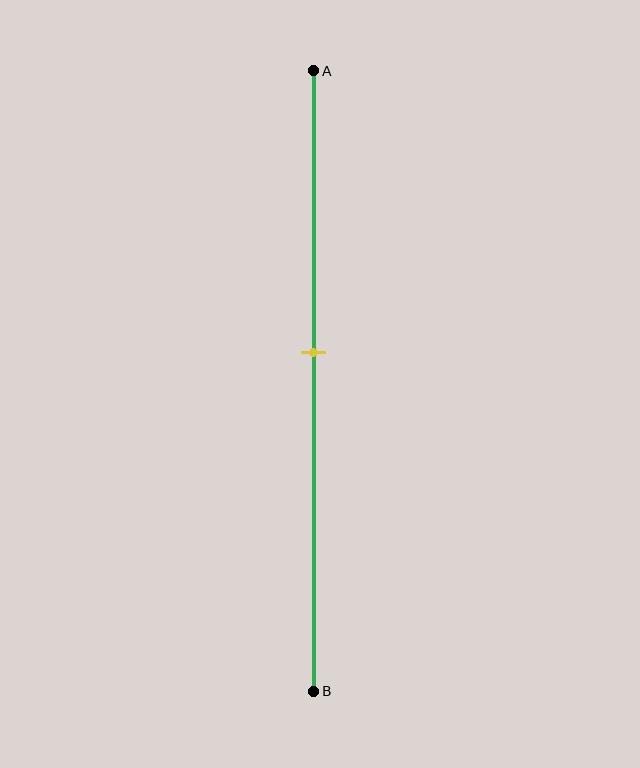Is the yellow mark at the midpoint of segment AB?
No, the mark is at about 45% from A, not at the 50% midpoint.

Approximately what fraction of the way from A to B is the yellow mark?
The yellow mark is approximately 45% of the way from A to B.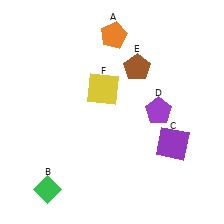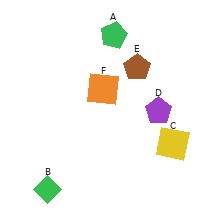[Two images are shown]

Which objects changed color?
A changed from orange to green. C changed from purple to yellow. F changed from yellow to orange.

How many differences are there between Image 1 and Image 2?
There are 3 differences between the two images.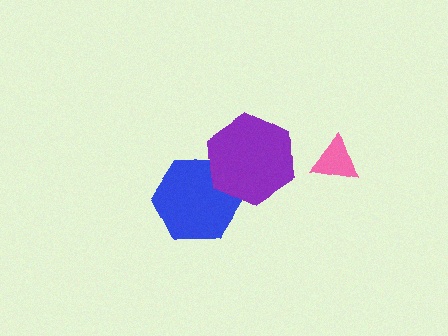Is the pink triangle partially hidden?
No, no other shape covers it.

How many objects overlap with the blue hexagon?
1 object overlaps with the blue hexagon.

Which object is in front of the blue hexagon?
The purple hexagon is in front of the blue hexagon.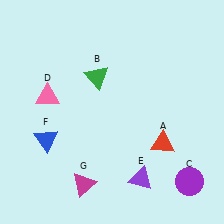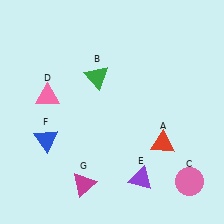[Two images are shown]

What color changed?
The circle (C) changed from purple in Image 1 to pink in Image 2.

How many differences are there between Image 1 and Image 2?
There is 1 difference between the two images.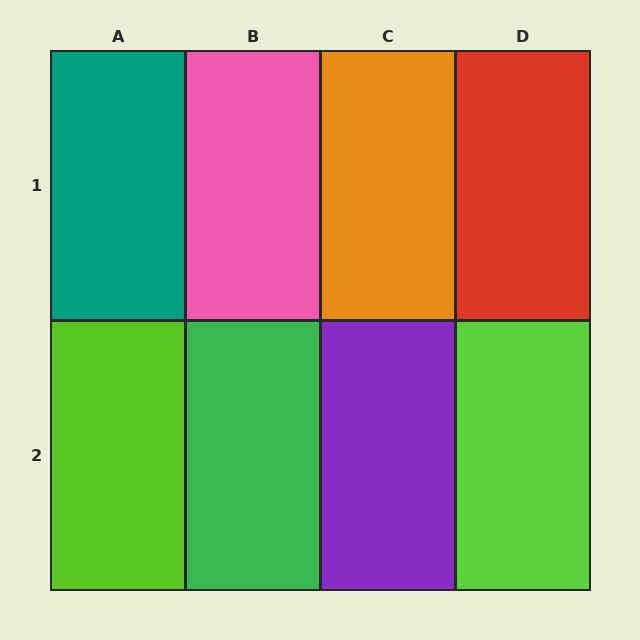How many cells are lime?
2 cells are lime.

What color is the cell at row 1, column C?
Orange.